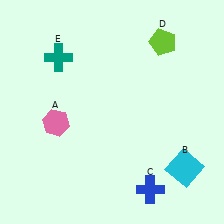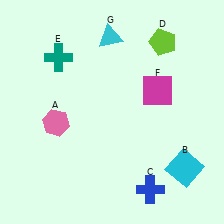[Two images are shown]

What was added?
A magenta square (F), a cyan triangle (G) were added in Image 2.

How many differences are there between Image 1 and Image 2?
There are 2 differences between the two images.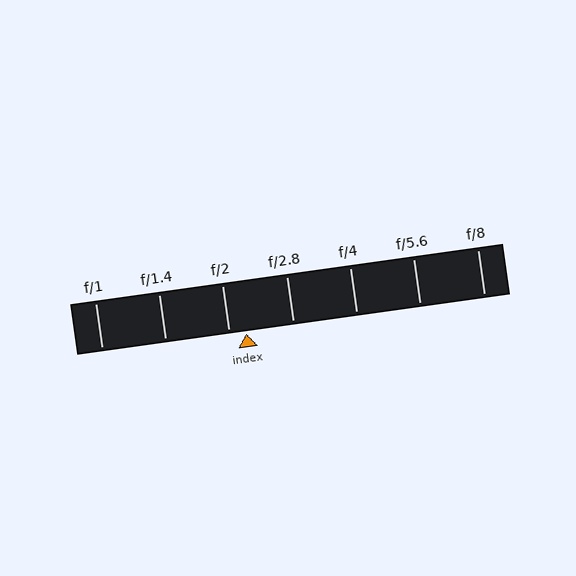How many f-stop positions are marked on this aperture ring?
There are 7 f-stop positions marked.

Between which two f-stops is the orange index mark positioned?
The index mark is between f/2 and f/2.8.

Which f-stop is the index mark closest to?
The index mark is closest to f/2.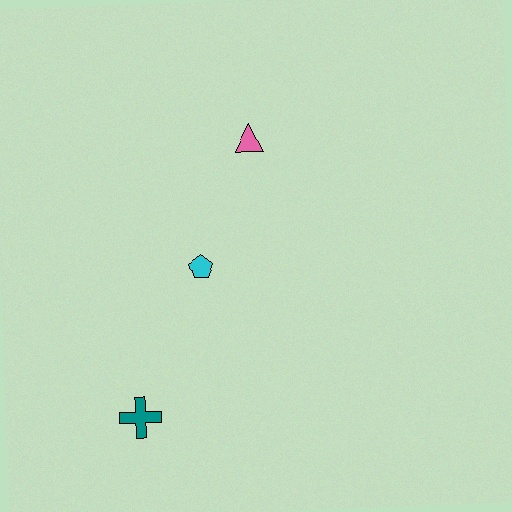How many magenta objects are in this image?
There are no magenta objects.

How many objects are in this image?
There are 3 objects.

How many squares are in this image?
There are no squares.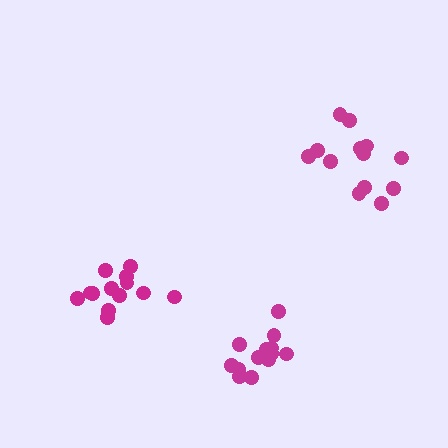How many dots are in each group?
Group 1: 13 dots, Group 2: 13 dots, Group 3: 13 dots (39 total).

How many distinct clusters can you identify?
There are 3 distinct clusters.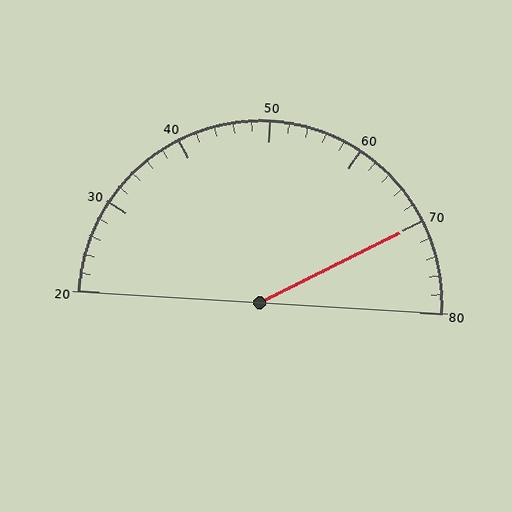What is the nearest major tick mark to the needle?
The nearest major tick mark is 70.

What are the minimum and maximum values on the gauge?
The gauge ranges from 20 to 80.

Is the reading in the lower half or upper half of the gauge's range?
The reading is in the upper half of the range (20 to 80).